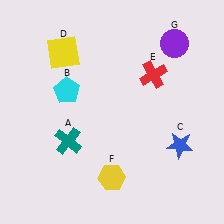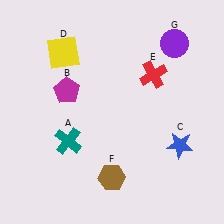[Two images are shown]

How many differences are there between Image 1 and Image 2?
There are 2 differences between the two images.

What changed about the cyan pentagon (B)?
In Image 1, B is cyan. In Image 2, it changed to magenta.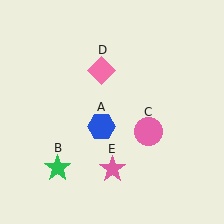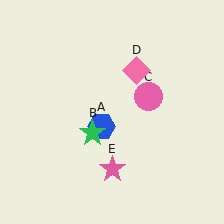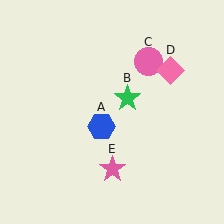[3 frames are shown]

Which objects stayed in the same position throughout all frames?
Blue hexagon (object A) and pink star (object E) remained stationary.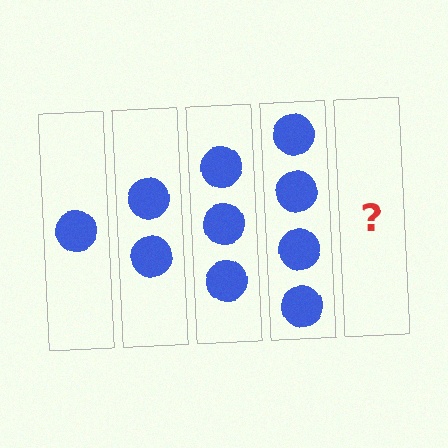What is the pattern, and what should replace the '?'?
The pattern is that each step adds one more circle. The '?' should be 5 circles.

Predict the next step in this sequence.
The next step is 5 circles.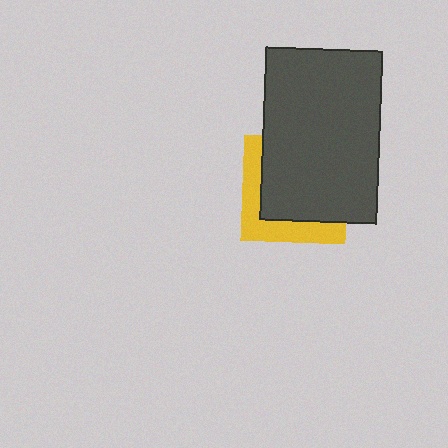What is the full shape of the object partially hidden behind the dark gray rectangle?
The partially hidden object is a yellow square.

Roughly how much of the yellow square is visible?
A small part of it is visible (roughly 33%).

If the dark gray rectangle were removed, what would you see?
You would see the complete yellow square.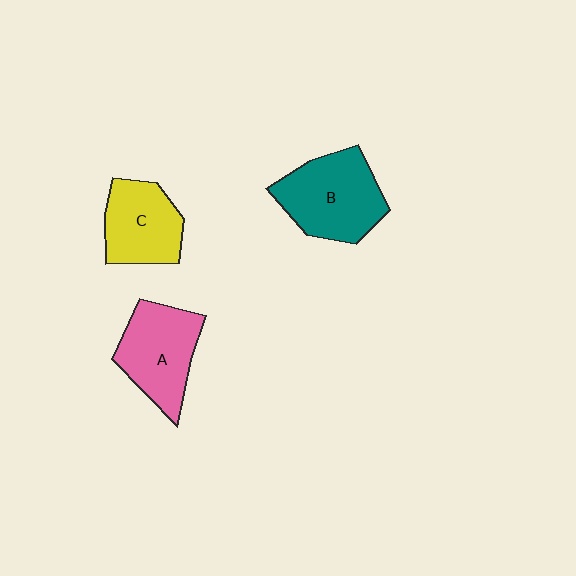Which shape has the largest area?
Shape B (teal).